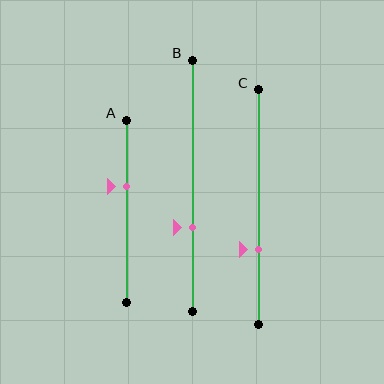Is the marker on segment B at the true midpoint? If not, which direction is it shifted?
No, the marker on segment B is shifted downward by about 17% of the segment length.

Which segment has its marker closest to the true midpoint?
Segment A has its marker closest to the true midpoint.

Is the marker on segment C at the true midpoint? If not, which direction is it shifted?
No, the marker on segment C is shifted downward by about 18% of the segment length.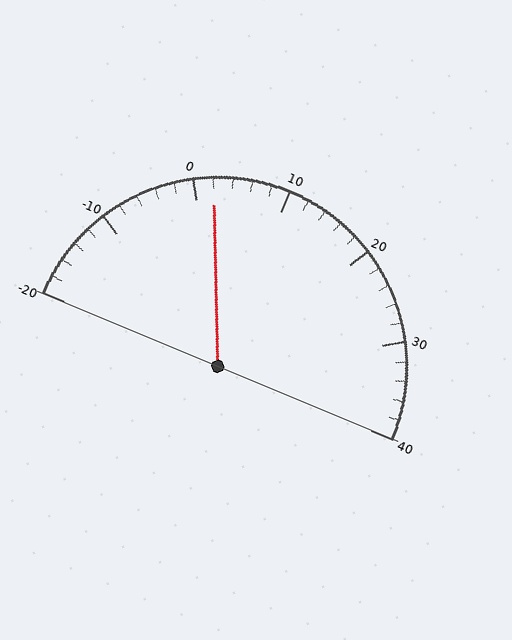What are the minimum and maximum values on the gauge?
The gauge ranges from -20 to 40.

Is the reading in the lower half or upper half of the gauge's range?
The reading is in the lower half of the range (-20 to 40).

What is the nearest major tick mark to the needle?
The nearest major tick mark is 0.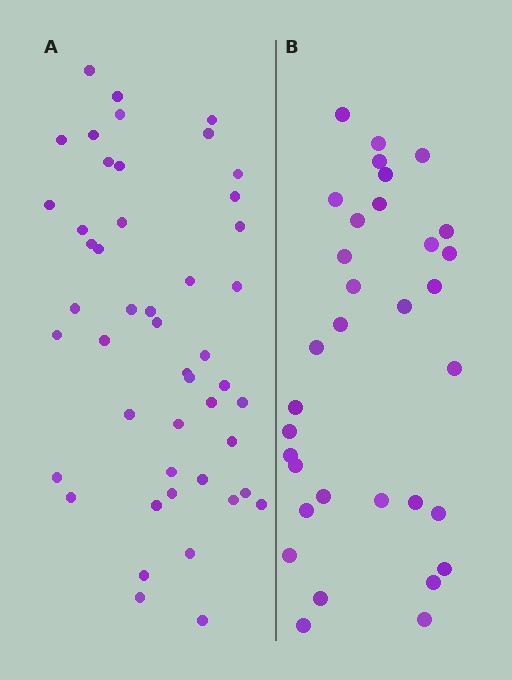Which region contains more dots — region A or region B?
Region A (the left region) has more dots.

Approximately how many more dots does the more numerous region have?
Region A has approximately 15 more dots than region B.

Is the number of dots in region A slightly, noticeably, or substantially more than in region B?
Region A has noticeably more, but not dramatically so. The ratio is roughly 1.4 to 1.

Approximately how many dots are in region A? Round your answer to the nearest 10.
About 50 dots. (The exact count is 47, which rounds to 50.)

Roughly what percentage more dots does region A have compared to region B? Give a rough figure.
About 40% more.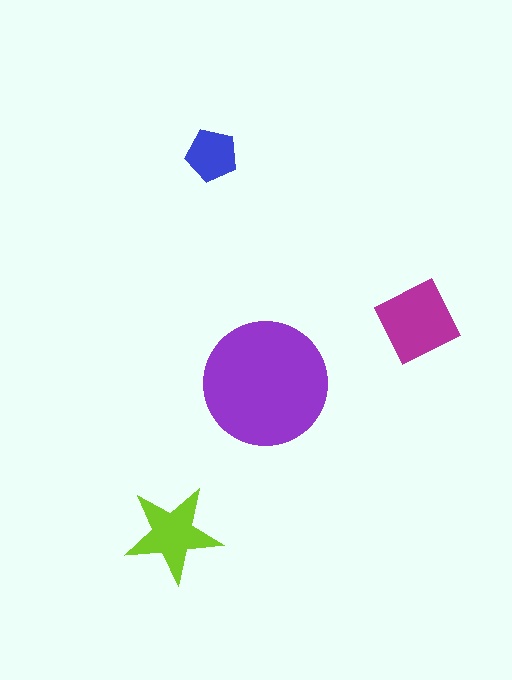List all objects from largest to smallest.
The purple circle, the magenta diamond, the lime star, the blue pentagon.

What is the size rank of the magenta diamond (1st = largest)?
2nd.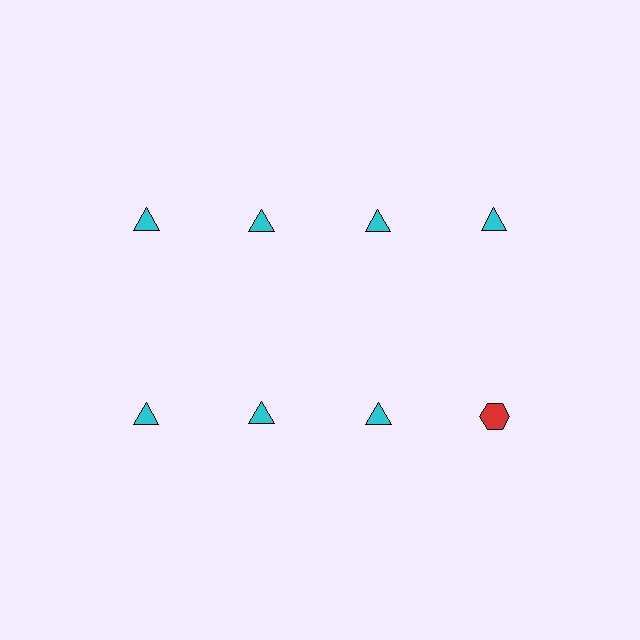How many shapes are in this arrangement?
There are 8 shapes arranged in a grid pattern.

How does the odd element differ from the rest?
It differs in both color (red instead of cyan) and shape (hexagon instead of triangle).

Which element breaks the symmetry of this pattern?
The red hexagon in the second row, second from right column breaks the symmetry. All other shapes are cyan triangles.